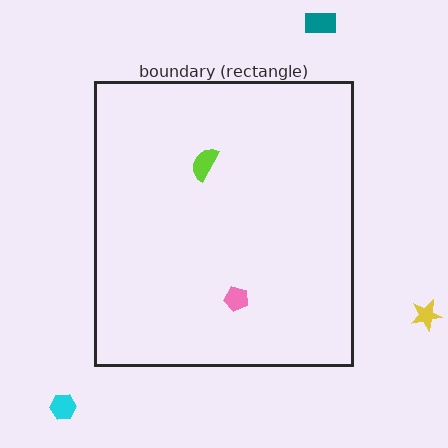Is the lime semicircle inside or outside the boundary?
Inside.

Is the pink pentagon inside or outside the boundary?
Inside.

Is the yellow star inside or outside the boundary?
Outside.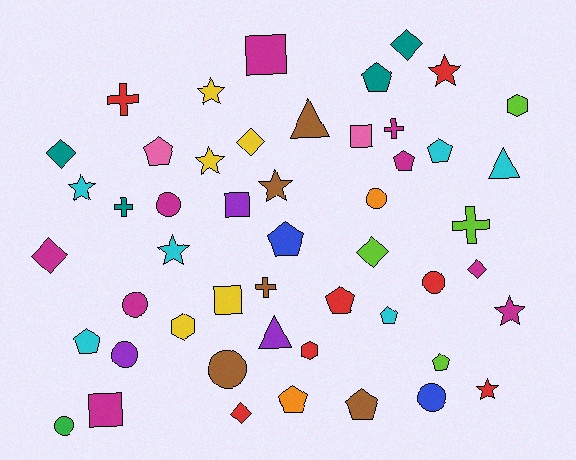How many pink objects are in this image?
There are 2 pink objects.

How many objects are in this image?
There are 50 objects.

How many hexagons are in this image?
There are 3 hexagons.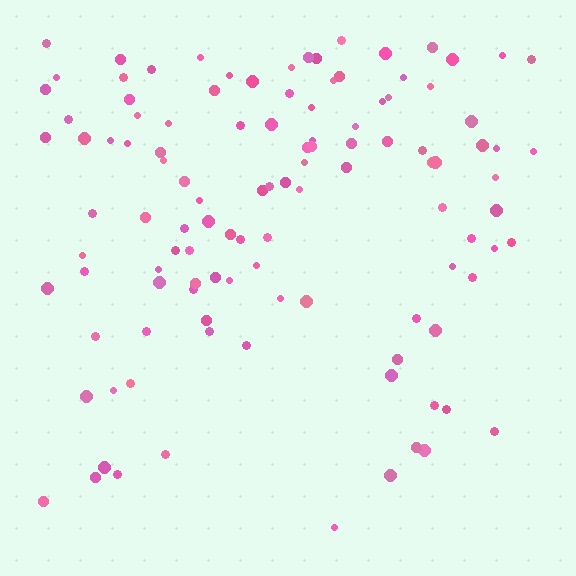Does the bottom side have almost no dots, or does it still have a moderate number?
Still a moderate number, just noticeably fewer than the top.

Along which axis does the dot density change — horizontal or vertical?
Vertical.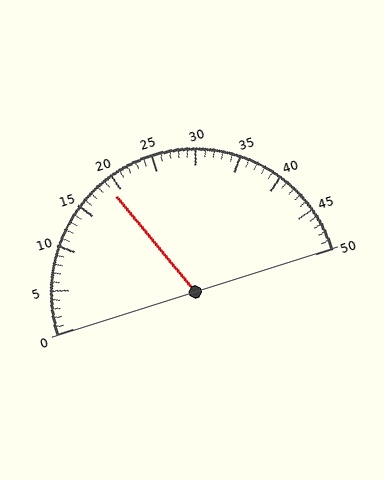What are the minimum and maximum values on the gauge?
The gauge ranges from 0 to 50.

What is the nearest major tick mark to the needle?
The nearest major tick mark is 20.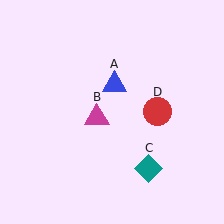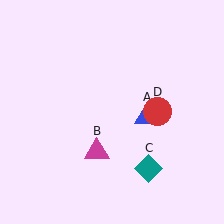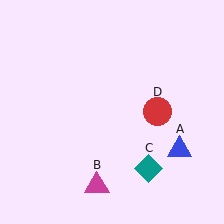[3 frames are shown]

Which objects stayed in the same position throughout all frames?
Teal diamond (object C) and red circle (object D) remained stationary.